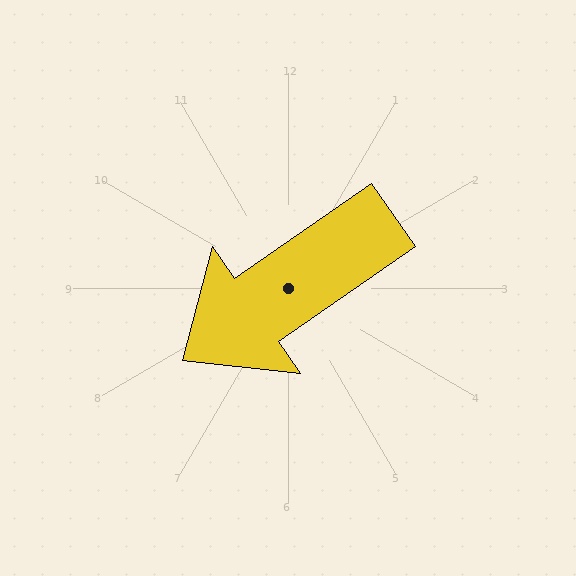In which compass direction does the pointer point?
Southwest.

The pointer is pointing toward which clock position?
Roughly 8 o'clock.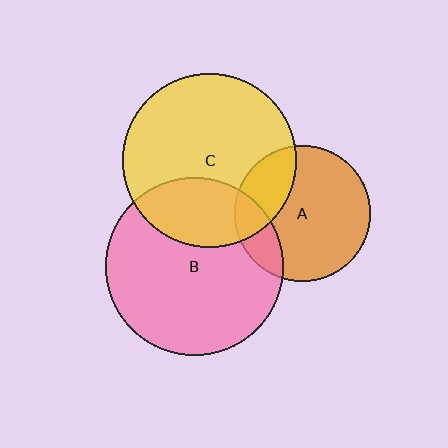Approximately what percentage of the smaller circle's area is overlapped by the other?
Approximately 30%.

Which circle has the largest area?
Circle B (pink).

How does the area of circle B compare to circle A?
Approximately 1.7 times.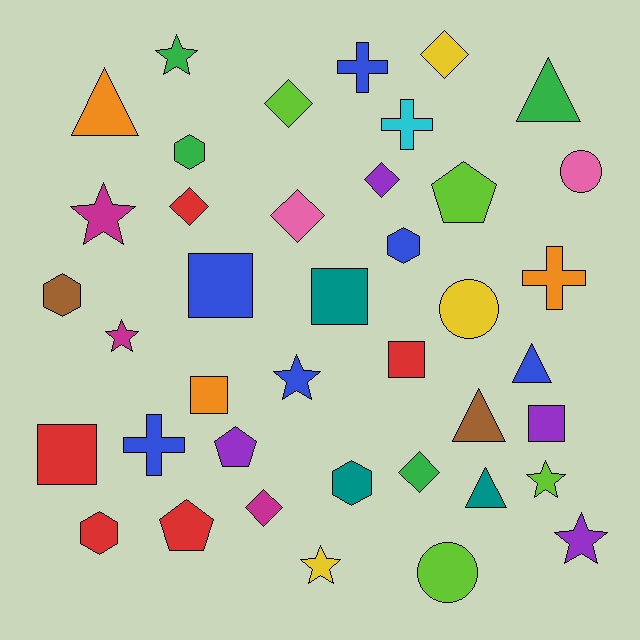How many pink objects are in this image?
There are 2 pink objects.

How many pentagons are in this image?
There are 3 pentagons.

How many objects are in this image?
There are 40 objects.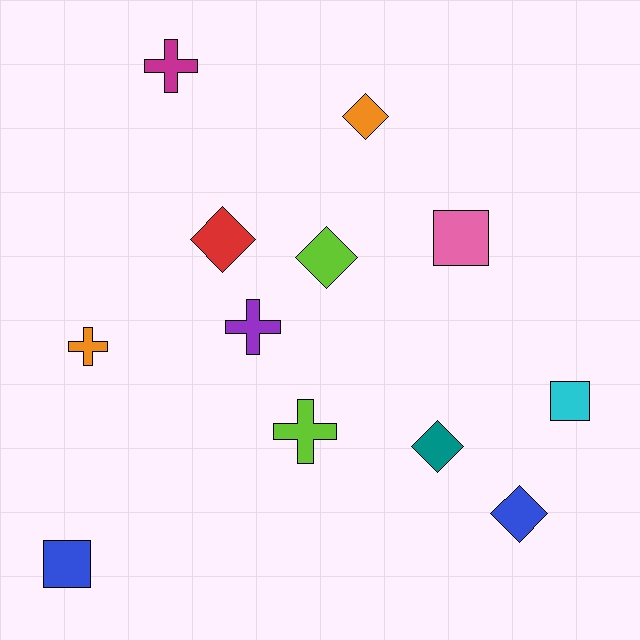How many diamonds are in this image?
There are 5 diamonds.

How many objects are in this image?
There are 12 objects.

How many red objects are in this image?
There is 1 red object.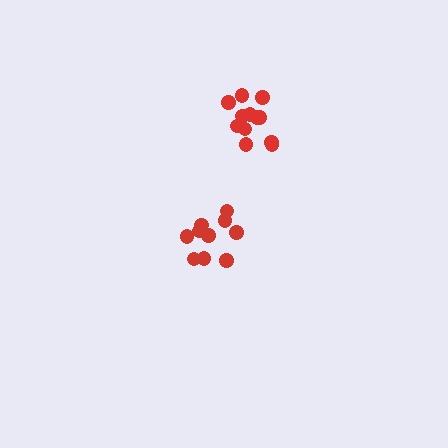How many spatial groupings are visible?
There are 2 spatial groupings.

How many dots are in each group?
Group 1: 10 dots, Group 2: 12 dots (22 total).